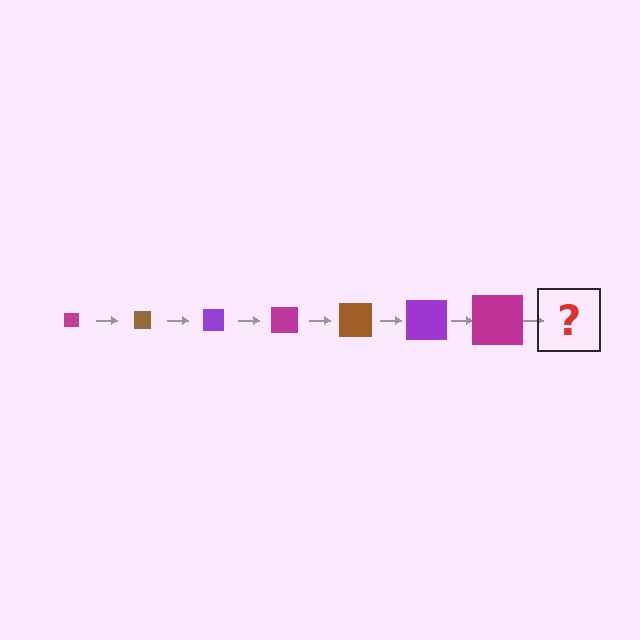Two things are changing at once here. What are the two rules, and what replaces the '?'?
The two rules are that the square grows larger each step and the color cycles through magenta, brown, and purple. The '?' should be a brown square, larger than the previous one.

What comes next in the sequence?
The next element should be a brown square, larger than the previous one.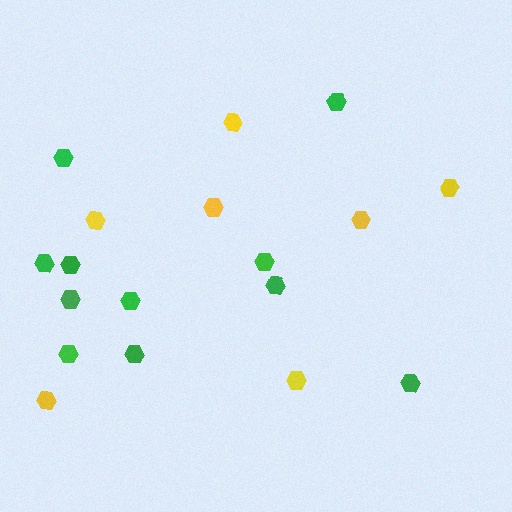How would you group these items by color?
There are 2 groups: one group of green hexagons (11) and one group of yellow hexagons (7).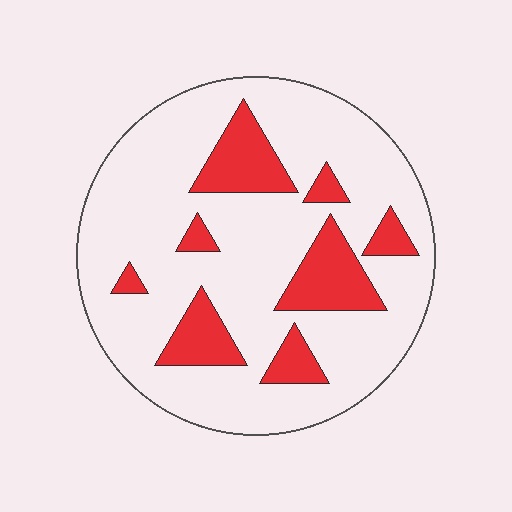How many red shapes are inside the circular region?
8.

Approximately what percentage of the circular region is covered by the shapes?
Approximately 20%.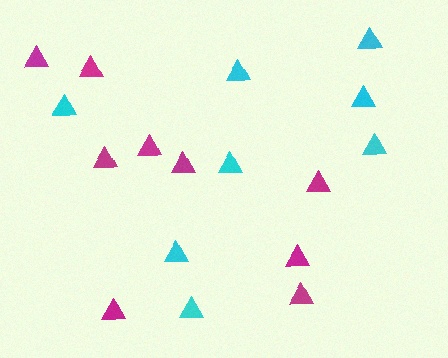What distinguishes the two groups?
There are 2 groups: one group of magenta triangles (9) and one group of cyan triangles (8).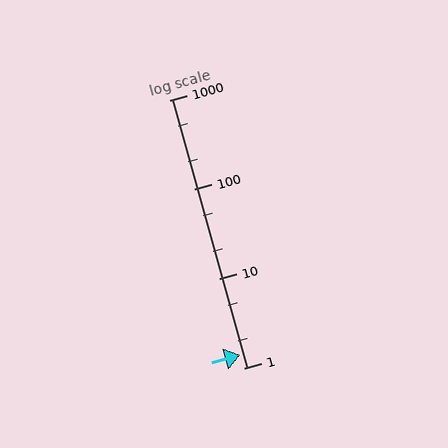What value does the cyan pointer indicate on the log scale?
The pointer indicates approximately 1.4.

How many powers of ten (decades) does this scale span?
The scale spans 3 decades, from 1 to 1000.